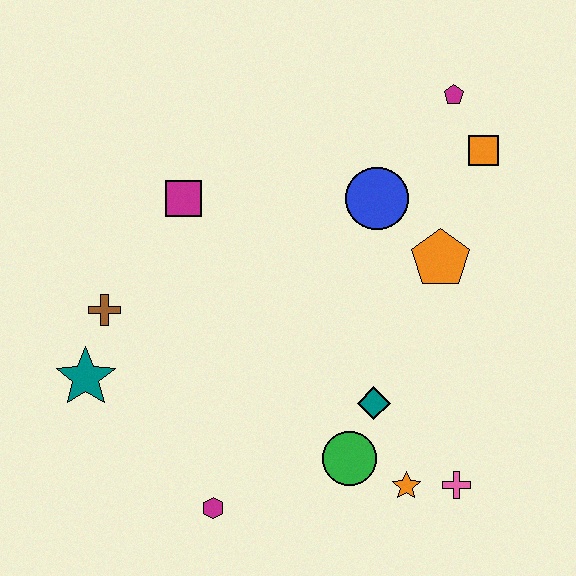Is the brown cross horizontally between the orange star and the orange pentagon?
No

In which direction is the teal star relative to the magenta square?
The teal star is below the magenta square.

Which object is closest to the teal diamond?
The green circle is closest to the teal diamond.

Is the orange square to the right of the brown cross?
Yes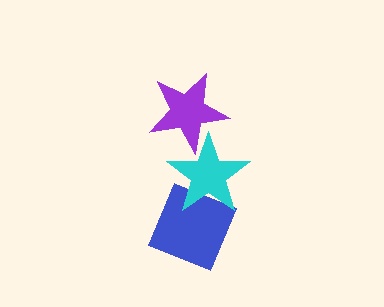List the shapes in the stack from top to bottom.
From top to bottom: the purple star, the cyan star, the blue diamond.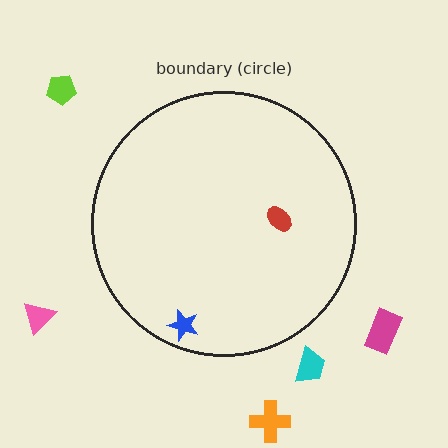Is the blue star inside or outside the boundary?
Inside.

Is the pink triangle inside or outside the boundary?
Outside.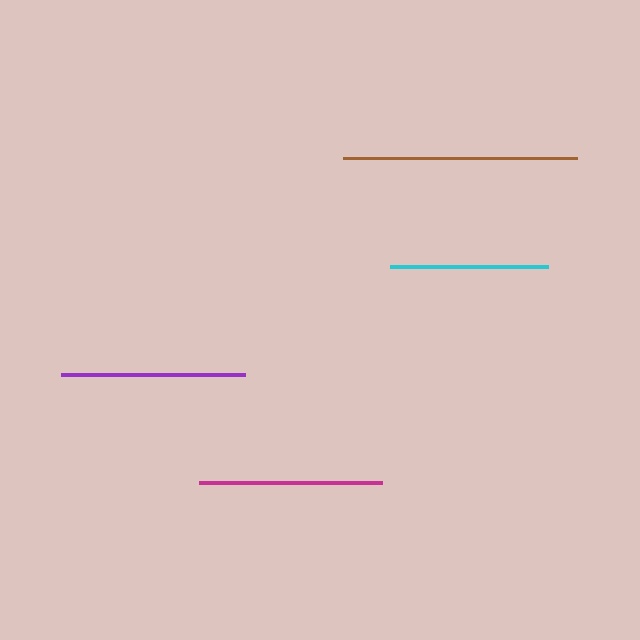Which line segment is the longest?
The brown line is the longest at approximately 234 pixels.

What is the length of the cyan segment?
The cyan segment is approximately 158 pixels long.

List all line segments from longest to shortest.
From longest to shortest: brown, purple, magenta, cyan.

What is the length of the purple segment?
The purple segment is approximately 184 pixels long.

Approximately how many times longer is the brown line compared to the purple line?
The brown line is approximately 1.3 times the length of the purple line.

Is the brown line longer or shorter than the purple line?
The brown line is longer than the purple line.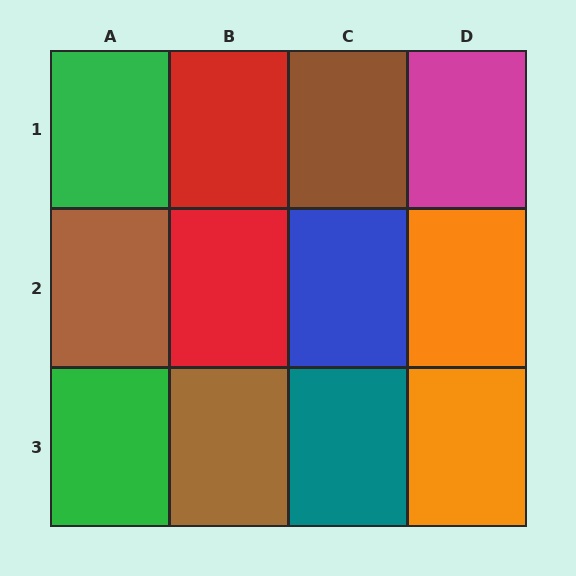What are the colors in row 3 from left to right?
Green, brown, teal, orange.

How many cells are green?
2 cells are green.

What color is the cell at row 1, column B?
Red.